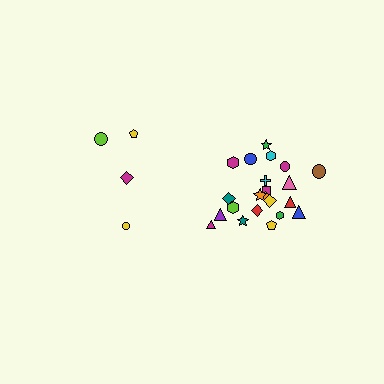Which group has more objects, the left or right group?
The right group.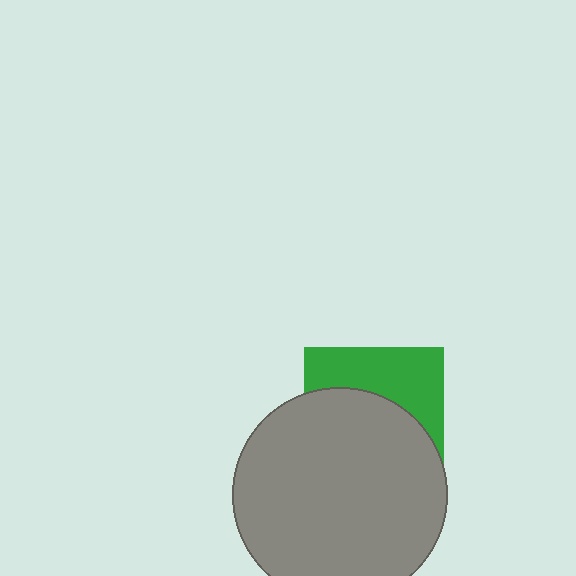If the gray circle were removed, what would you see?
You would see the complete green square.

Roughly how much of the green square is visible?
A small part of it is visible (roughly 40%).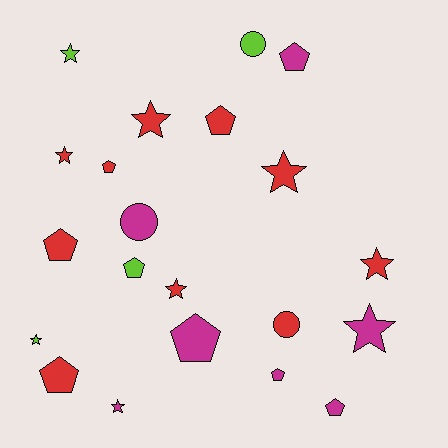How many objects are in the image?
There are 21 objects.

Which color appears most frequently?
Red, with 10 objects.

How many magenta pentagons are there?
There are 4 magenta pentagons.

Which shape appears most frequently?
Star, with 9 objects.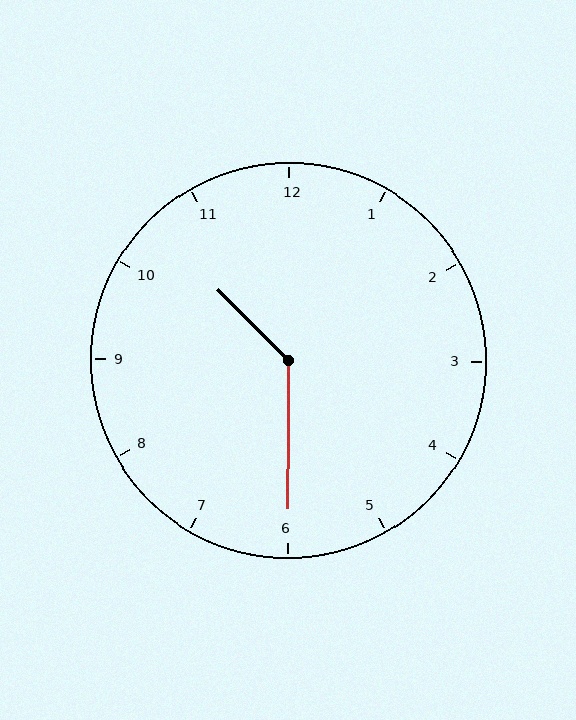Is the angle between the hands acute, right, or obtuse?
It is obtuse.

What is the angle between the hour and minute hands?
Approximately 135 degrees.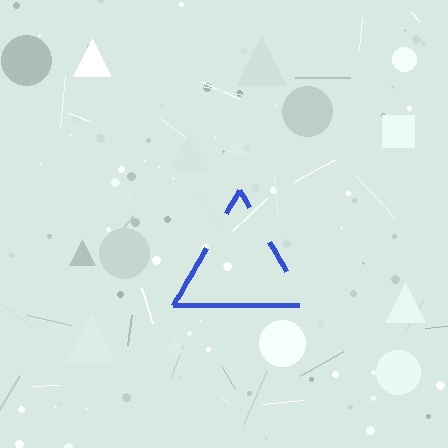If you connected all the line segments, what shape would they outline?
They would outline a triangle.